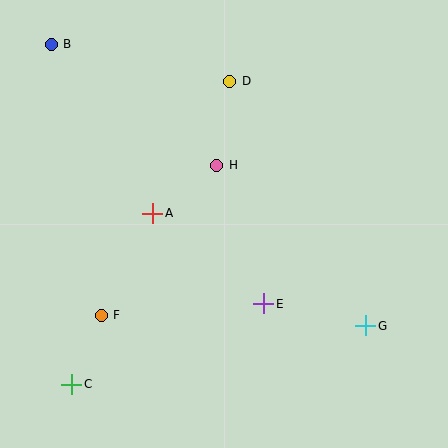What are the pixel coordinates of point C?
Point C is at (72, 384).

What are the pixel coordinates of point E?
Point E is at (264, 304).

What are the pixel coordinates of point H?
Point H is at (217, 165).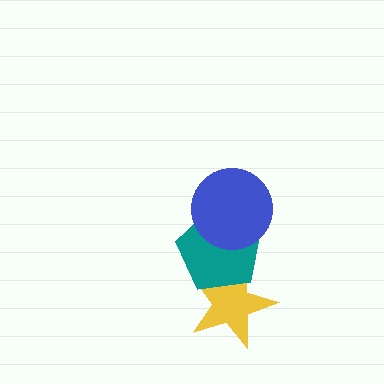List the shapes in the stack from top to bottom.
From top to bottom: the blue circle, the teal pentagon, the yellow star.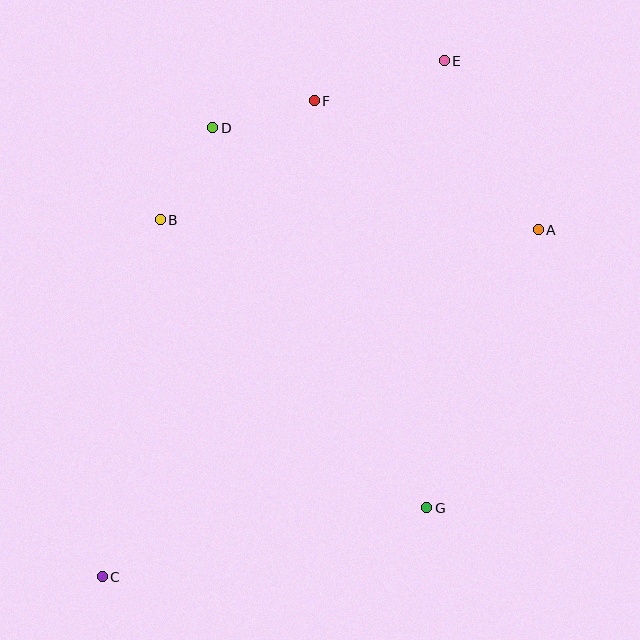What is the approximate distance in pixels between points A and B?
The distance between A and B is approximately 378 pixels.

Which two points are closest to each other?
Points D and F are closest to each other.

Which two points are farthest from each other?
Points C and E are farthest from each other.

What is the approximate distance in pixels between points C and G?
The distance between C and G is approximately 332 pixels.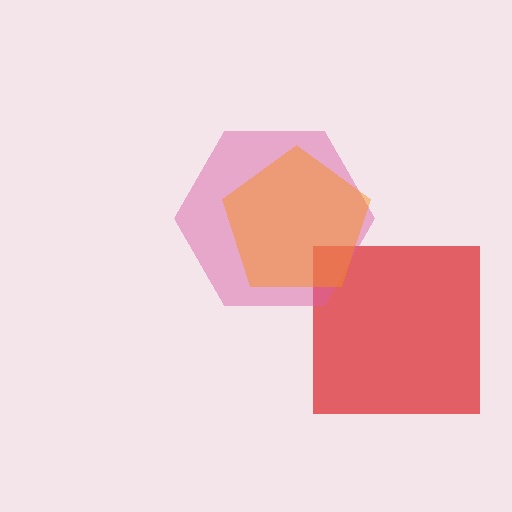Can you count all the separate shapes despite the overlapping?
Yes, there are 3 separate shapes.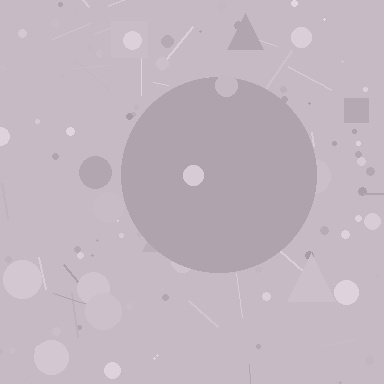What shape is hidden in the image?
A circle is hidden in the image.